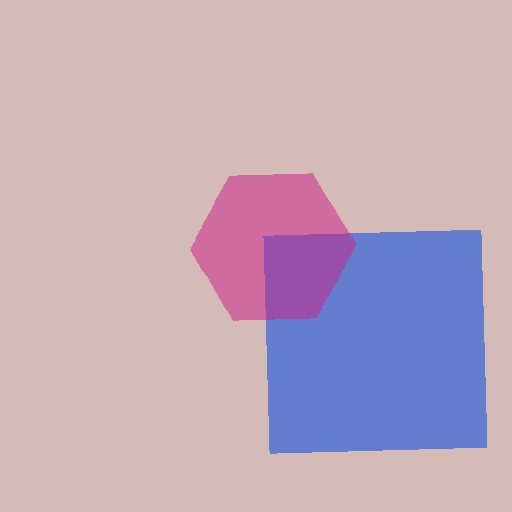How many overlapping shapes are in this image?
There are 2 overlapping shapes in the image.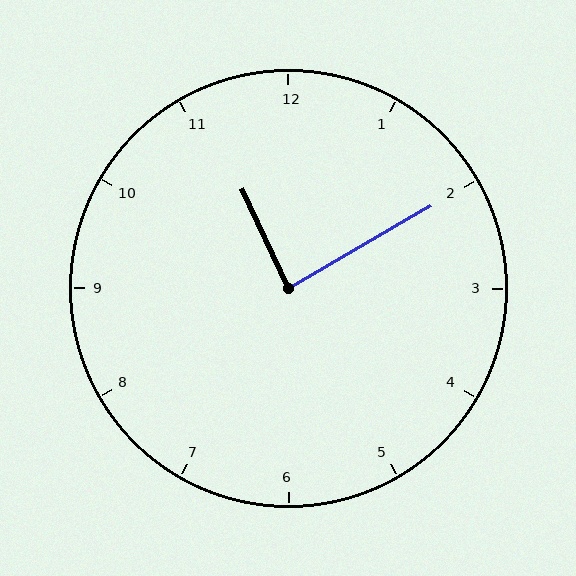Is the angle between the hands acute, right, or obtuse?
It is right.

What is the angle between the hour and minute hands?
Approximately 85 degrees.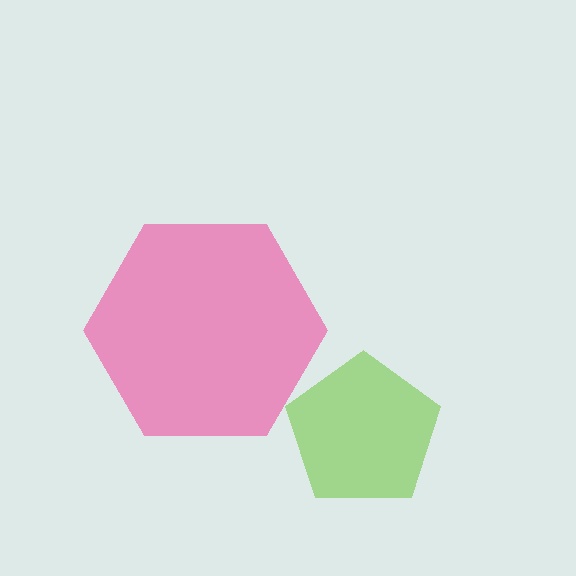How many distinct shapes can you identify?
There are 2 distinct shapes: a lime pentagon, a pink hexagon.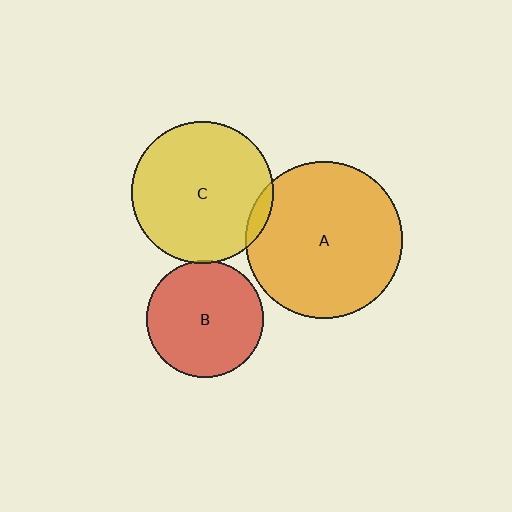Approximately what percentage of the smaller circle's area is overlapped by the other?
Approximately 5%.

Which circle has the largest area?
Circle A (orange).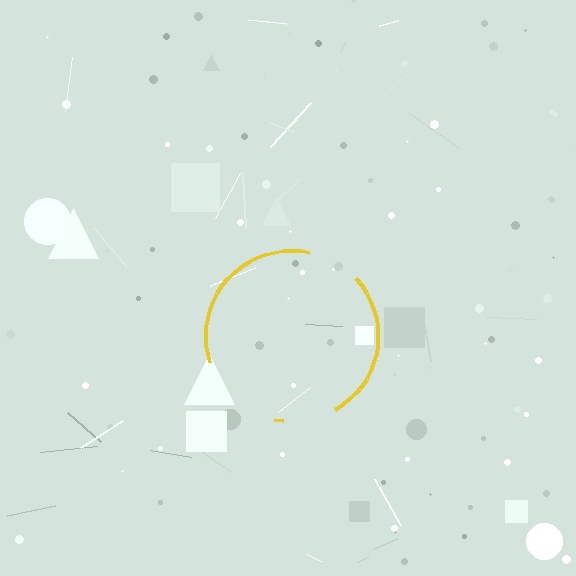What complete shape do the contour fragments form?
The contour fragments form a circle.